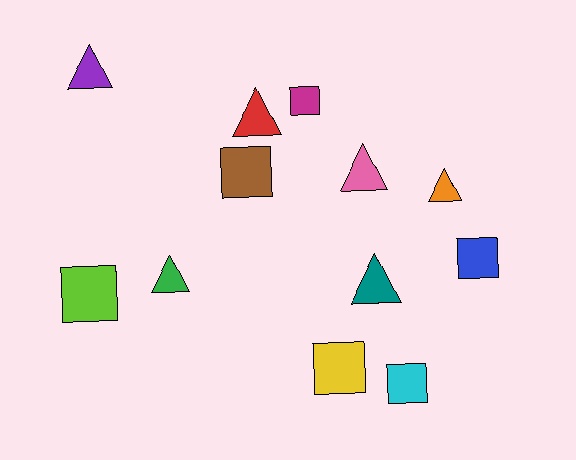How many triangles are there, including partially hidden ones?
There are 6 triangles.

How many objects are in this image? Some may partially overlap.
There are 12 objects.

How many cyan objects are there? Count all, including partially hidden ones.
There is 1 cyan object.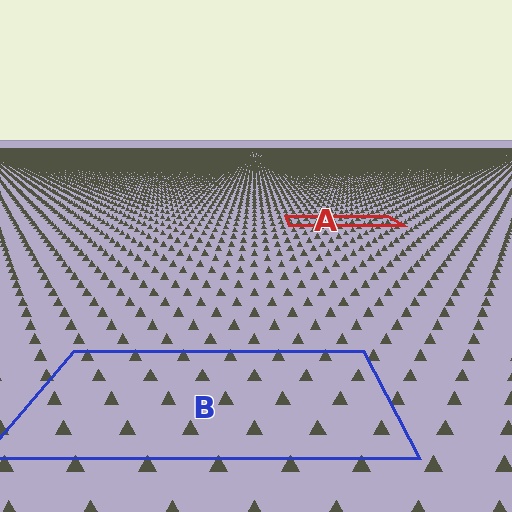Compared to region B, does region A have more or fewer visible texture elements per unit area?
Region A has more texture elements per unit area — they are packed more densely because it is farther away.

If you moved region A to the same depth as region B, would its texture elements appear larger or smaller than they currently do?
They would appear larger. At a closer depth, the same texture elements are projected at a bigger on-screen size.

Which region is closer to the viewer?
Region B is closer. The texture elements there are larger and more spread out.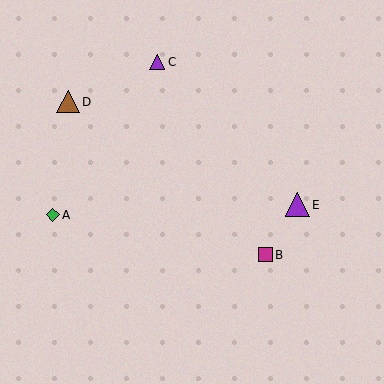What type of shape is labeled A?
Shape A is a green diamond.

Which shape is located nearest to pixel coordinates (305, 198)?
The purple triangle (labeled E) at (297, 205) is nearest to that location.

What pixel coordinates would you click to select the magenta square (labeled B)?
Click at (265, 255) to select the magenta square B.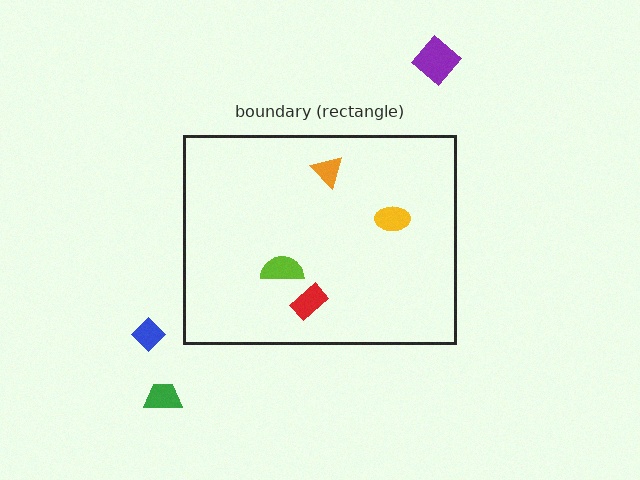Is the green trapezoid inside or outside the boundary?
Outside.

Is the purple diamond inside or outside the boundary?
Outside.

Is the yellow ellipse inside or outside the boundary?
Inside.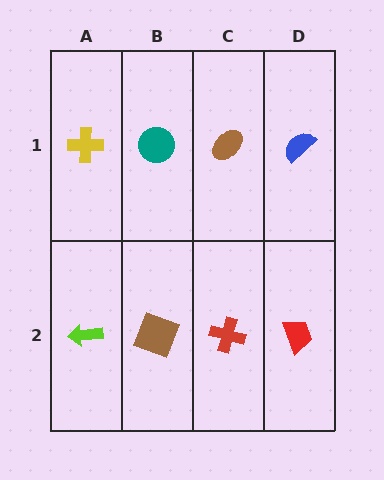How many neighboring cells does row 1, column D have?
2.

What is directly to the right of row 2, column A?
A brown square.